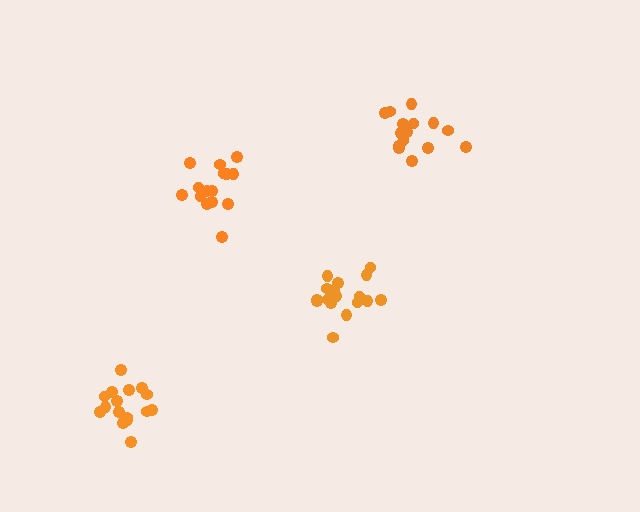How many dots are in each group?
Group 1: 15 dots, Group 2: 16 dots, Group 3: 18 dots, Group 4: 16 dots (65 total).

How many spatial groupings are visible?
There are 4 spatial groupings.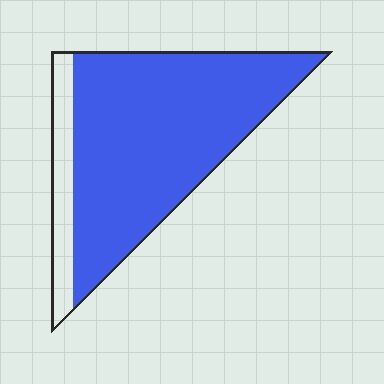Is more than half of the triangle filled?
Yes.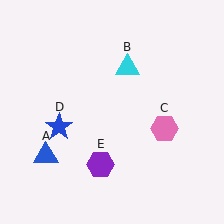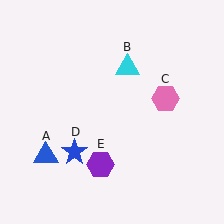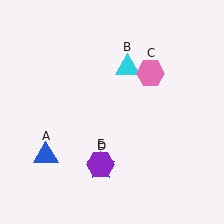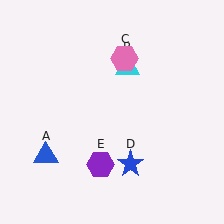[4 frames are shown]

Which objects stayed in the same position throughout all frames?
Blue triangle (object A) and cyan triangle (object B) and purple hexagon (object E) remained stationary.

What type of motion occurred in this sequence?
The pink hexagon (object C), blue star (object D) rotated counterclockwise around the center of the scene.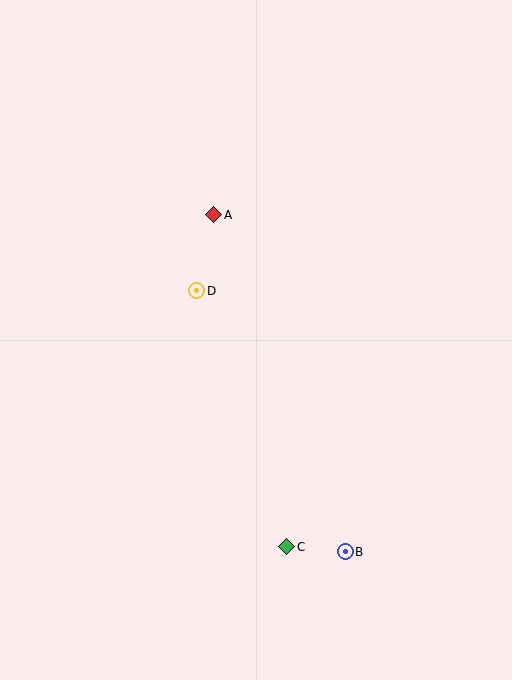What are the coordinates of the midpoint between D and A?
The midpoint between D and A is at (205, 253).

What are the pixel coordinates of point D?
Point D is at (197, 291).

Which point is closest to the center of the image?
Point D at (197, 291) is closest to the center.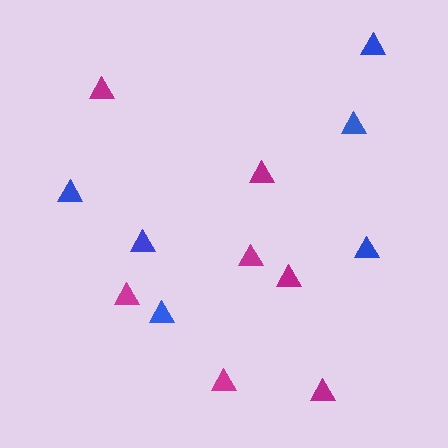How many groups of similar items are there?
There are 2 groups: one group of blue triangles (6) and one group of magenta triangles (7).